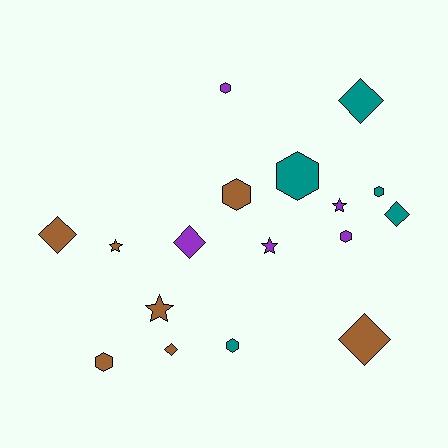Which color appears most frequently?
Brown, with 7 objects.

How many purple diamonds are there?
There is 1 purple diamond.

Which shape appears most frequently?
Hexagon, with 7 objects.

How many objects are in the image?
There are 17 objects.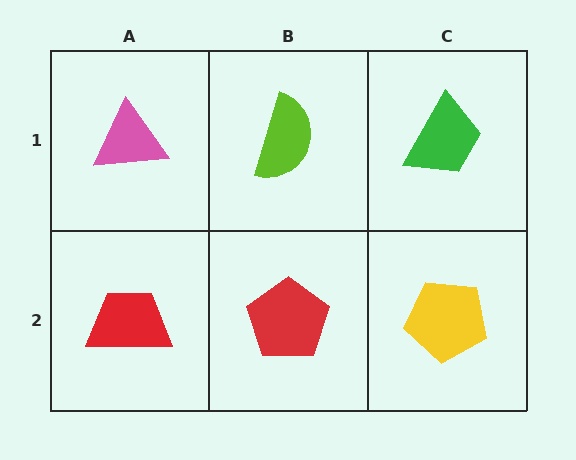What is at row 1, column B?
A lime semicircle.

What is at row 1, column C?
A green trapezoid.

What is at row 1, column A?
A pink triangle.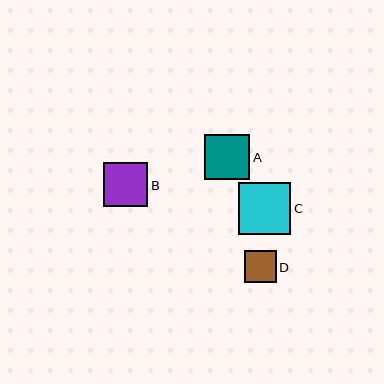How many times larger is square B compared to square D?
Square B is approximately 1.4 times the size of square D.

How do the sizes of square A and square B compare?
Square A and square B are approximately the same size.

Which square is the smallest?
Square D is the smallest with a size of approximately 32 pixels.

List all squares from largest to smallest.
From largest to smallest: C, A, B, D.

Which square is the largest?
Square C is the largest with a size of approximately 52 pixels.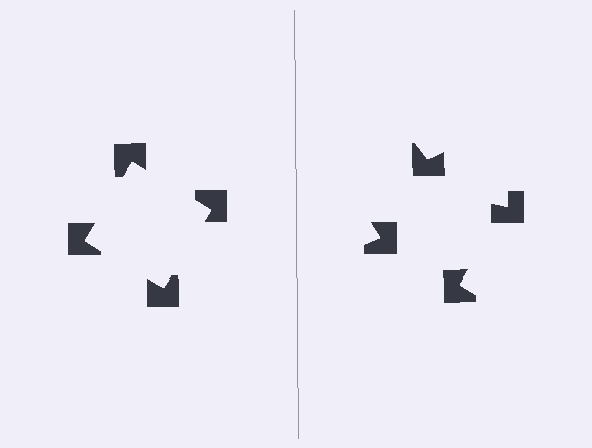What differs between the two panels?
The notched squares are positioned identically on both sides; only the wedge orientations differ. On the left they align to a square; on the right they are misaligned.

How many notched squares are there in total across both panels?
8 — 4 on each side.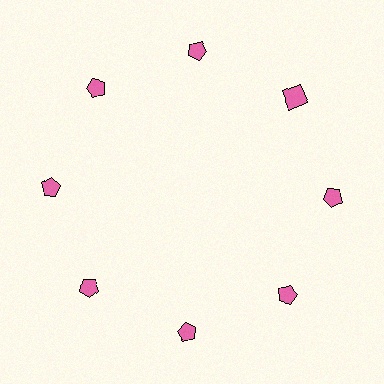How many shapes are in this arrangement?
There are 8 shapes arranged in a ring pattern.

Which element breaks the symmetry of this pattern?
The pink square at roughly the 2 o'clock position breaks the symmetry. All other shapes are pink pentagons.